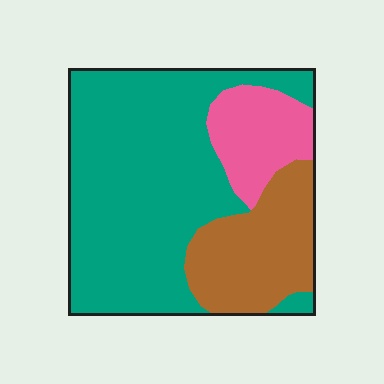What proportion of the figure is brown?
Brown covers 23% of the figure.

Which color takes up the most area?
Teal, at roughly 65%.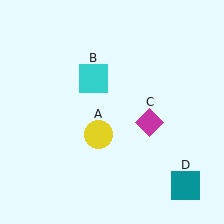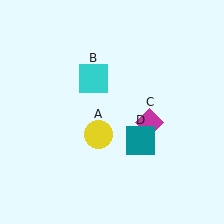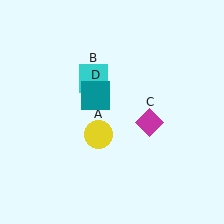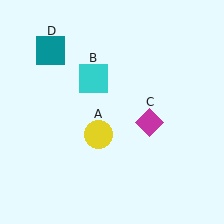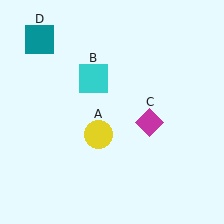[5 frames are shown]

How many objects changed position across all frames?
1 object changed position: teal square (object D).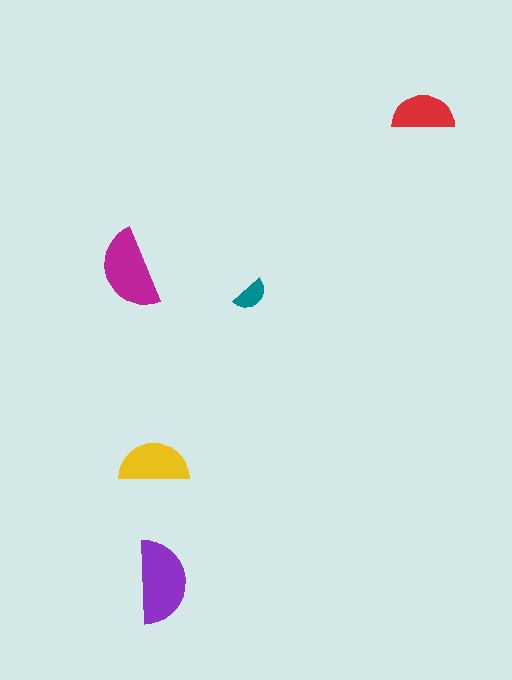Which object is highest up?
The red semicircle is topmost.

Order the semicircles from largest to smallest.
the purple one, the magenta one, the yellow one, the red one, the teal one.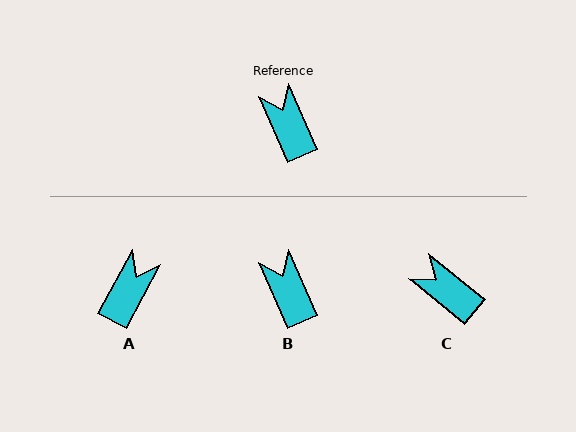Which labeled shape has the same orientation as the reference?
B.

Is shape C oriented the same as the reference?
No, it is off by about 27 degrees.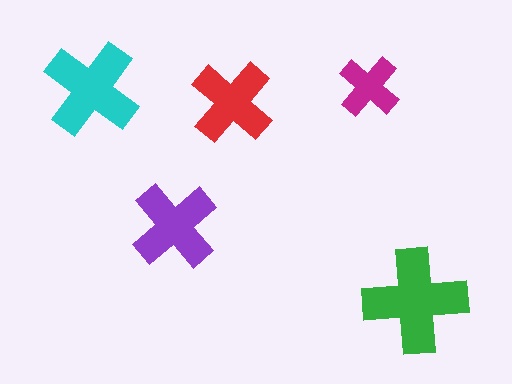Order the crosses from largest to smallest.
the green one, the cyan one, the purple one, the red one, the magenta one.